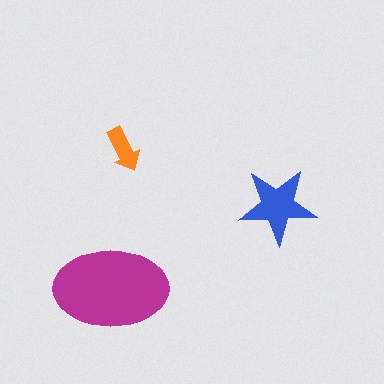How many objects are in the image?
There are 3 objects in the image.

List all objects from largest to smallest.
The magenta ellipse, the blue star, the orange arrow.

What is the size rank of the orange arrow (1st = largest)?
3rd.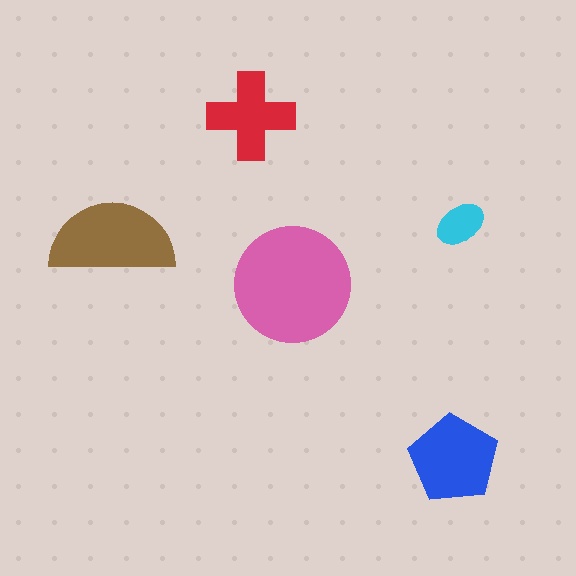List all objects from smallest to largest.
The cyan ellipse, the red cross, the blue pentagon, the brown semicircle, the pink circle.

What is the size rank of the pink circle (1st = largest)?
1st.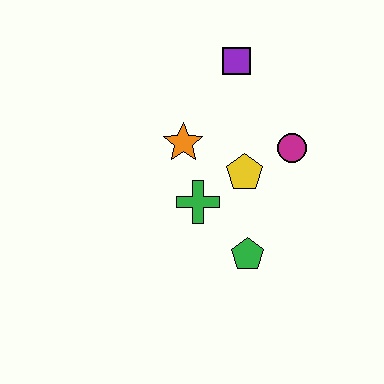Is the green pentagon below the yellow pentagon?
Yes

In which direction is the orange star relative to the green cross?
The orange star is above the green cross.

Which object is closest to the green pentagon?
The green cross is closest to the green pentagon.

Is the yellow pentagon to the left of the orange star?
No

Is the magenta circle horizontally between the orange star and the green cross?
No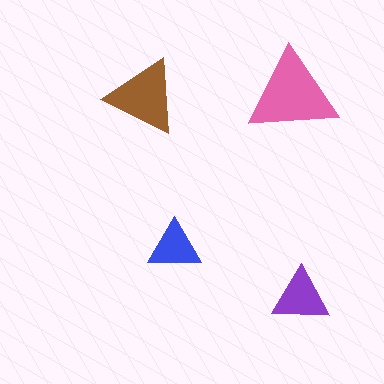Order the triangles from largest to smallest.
the pink one, the brown one, the purple one, the blue one.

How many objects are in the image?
There are 4 objects in the image.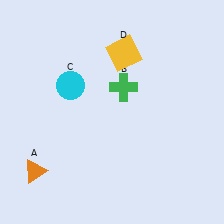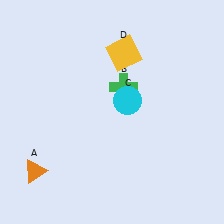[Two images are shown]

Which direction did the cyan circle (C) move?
The cyan circle (C) moved right.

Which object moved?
The cyan circle (C) moved right.